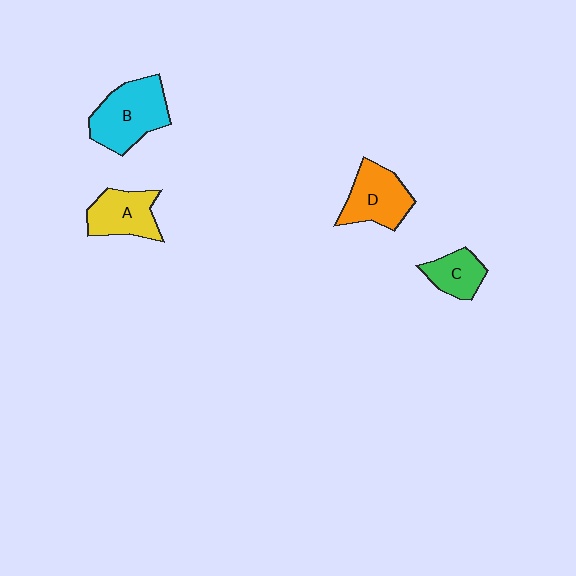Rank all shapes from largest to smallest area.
From largest to smallest: B (cyan), D (orange), A (yellow), C (green).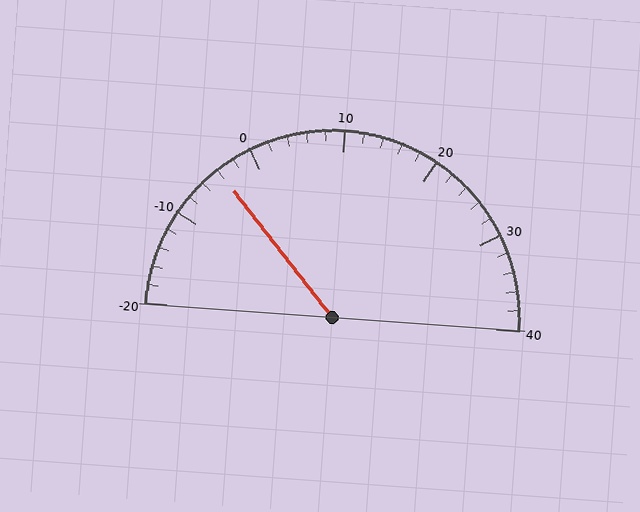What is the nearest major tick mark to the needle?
The nearest major tick mark is 0.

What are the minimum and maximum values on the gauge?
The gauge ranges from -20 to 40.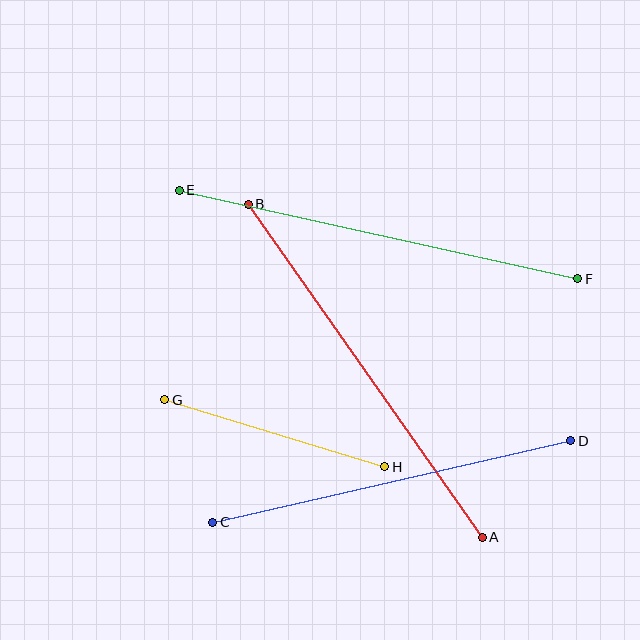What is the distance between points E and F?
The distance is approximately 408 pixels.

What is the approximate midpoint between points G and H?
The midpoint is at approximately (275, 433) pixels.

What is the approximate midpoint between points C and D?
The midpoint is at approximately (392, 482) pixels.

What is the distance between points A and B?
The distance is approximately 407 pixels.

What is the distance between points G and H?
The distance is approximately 230 pixels.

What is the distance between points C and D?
The distance is approximately 367 pixels.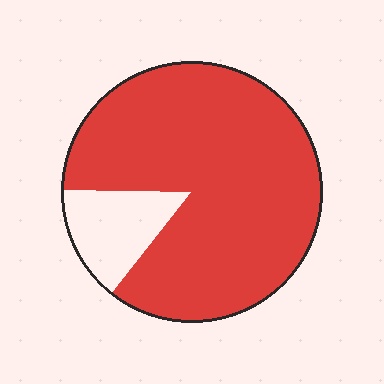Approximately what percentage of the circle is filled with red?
Approximately 85%.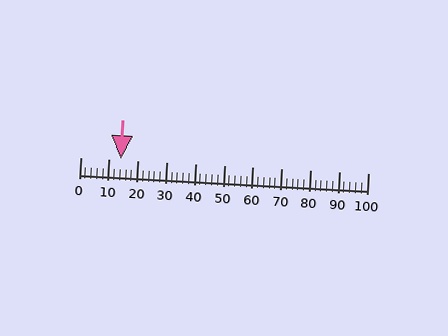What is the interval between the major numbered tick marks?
The major tick marks are spaced 10 units apart.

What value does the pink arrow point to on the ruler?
The pink arrow points to approximately 14.